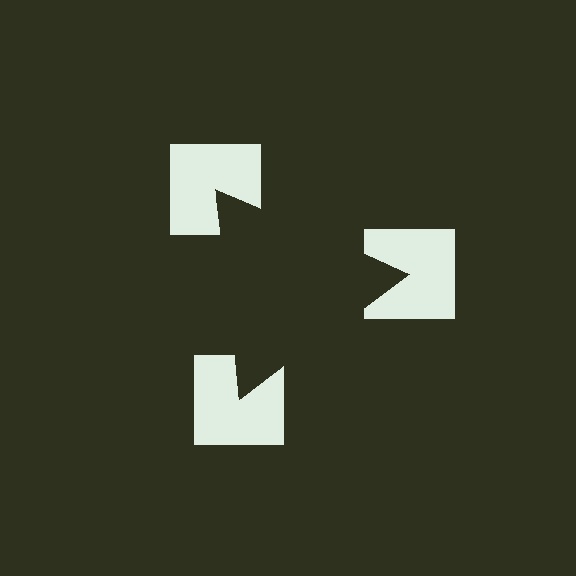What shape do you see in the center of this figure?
An illusory triangle — its edges are inferred from the aligned wedge cuts in the notched squares, not physically drawn.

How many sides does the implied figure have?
3 sides.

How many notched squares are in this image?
There are 3 — one at each vertex of the illusory triangle.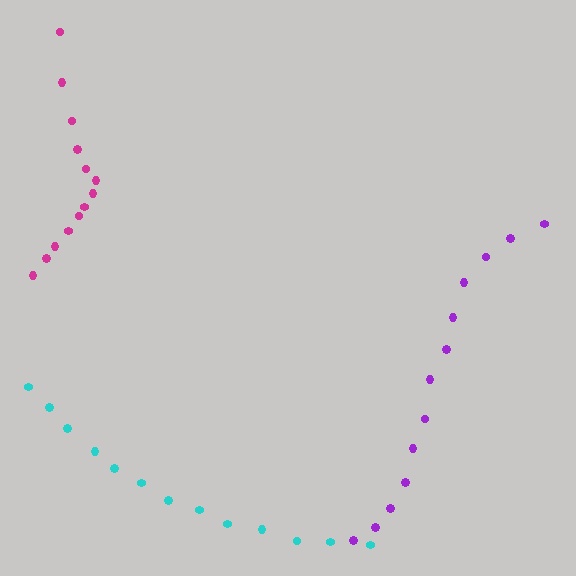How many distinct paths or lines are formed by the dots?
There are 3 distinct paths.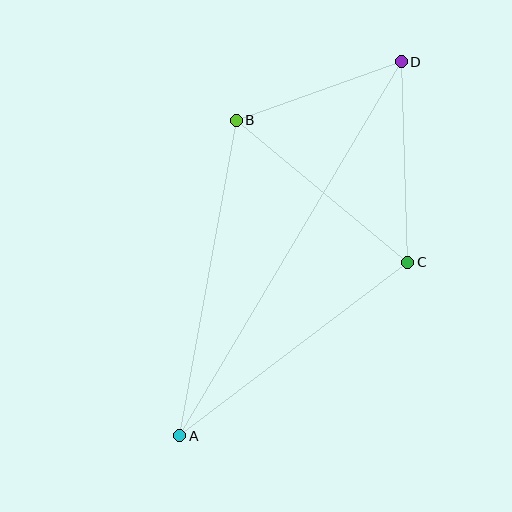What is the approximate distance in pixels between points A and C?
The distance between A and C is approximately 287 pixels.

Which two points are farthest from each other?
Points A and D are farthest from each other.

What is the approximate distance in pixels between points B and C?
The distance between B and C is approximately 223 pixels.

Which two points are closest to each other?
Points B and D are closest to each other.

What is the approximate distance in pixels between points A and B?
The distance between A and B is approximately 320 pixels.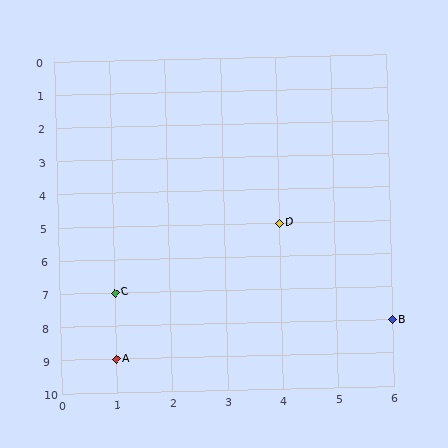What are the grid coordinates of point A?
Point A is at grid coordinates (1, 9).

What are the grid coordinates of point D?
Point D is at grid coordinates (4, 5).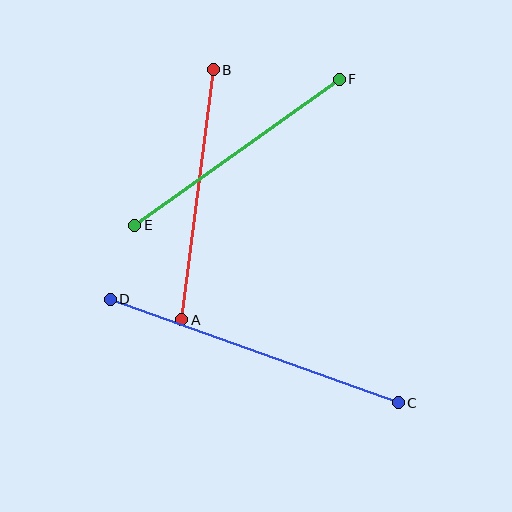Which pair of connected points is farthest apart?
Points C and D are farthest apart.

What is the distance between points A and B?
The distance is approximately 252 pixels.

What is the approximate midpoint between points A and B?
The midpoint is at approximately (198, 195) pixels.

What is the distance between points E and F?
The distance is approximately 251 pixels.